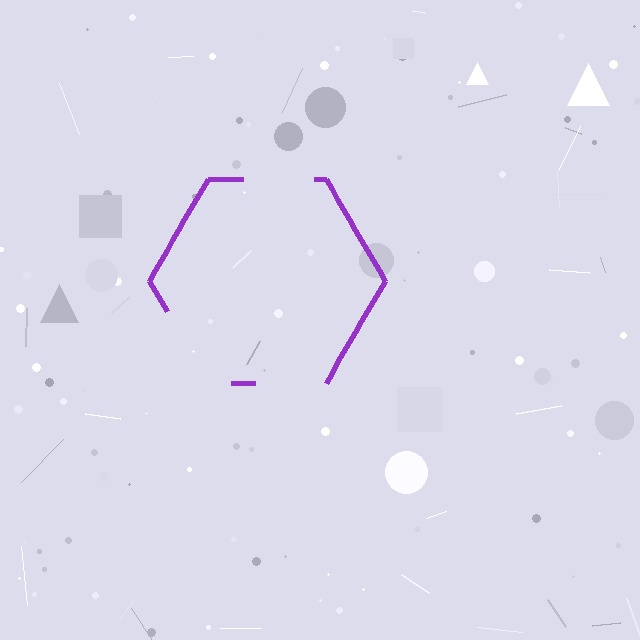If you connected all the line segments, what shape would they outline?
They would outline a hexagon.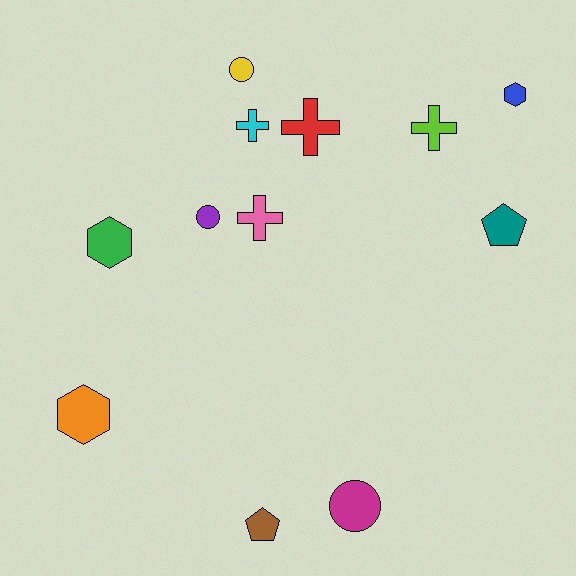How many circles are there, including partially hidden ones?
There are 3 circles.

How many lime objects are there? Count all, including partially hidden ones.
There is 1 lime object.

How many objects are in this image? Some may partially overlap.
There are 12 objects.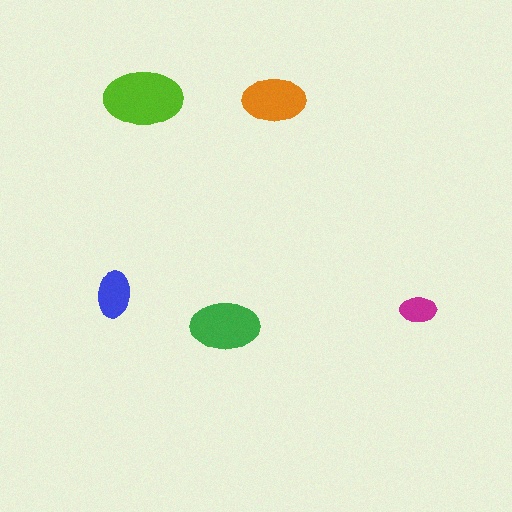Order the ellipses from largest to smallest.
the lime one, the green one, the orange one, the blue one, the magenta one.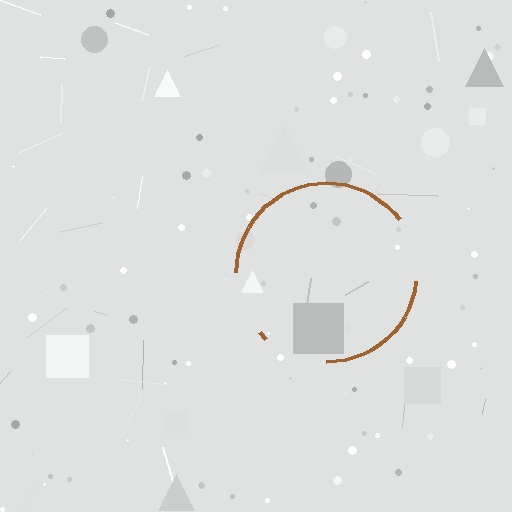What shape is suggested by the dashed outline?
The dashed outline suggests a circle.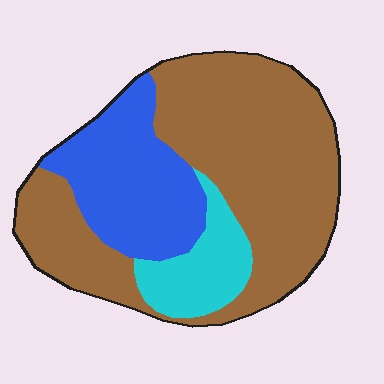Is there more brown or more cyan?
Brown.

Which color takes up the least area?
Cyan, at roughly 15%.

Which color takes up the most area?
Brown, at roughly 60%.